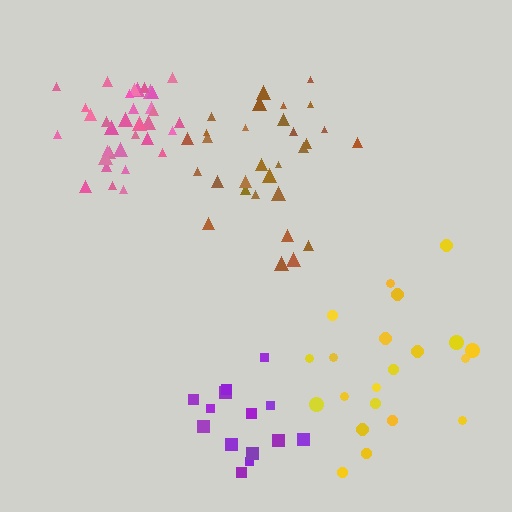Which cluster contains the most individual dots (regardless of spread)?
Pink (34).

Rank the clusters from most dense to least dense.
pink, brown, purple, yellow.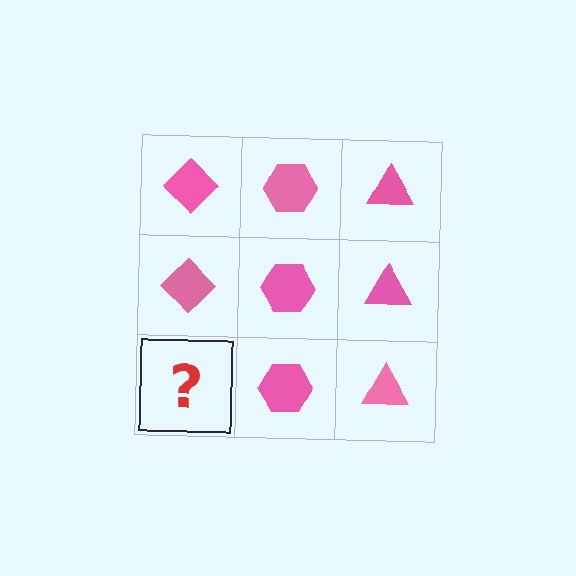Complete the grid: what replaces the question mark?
The question mark should be replaced with a pink diamond.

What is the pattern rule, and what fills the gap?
The rule is that each column has a consistent shape. The gap should be filled with a pink diamond.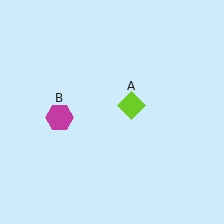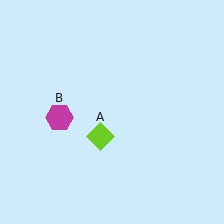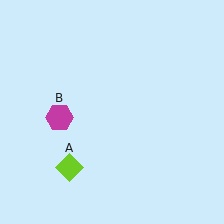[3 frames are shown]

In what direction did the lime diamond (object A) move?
The lime diamond (object A) moved down and to the left.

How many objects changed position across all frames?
1 object changed position: lime diamond (object A).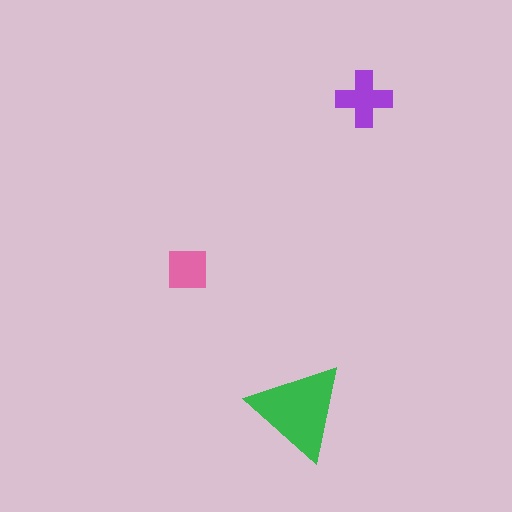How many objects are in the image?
There are 3 objects in the image.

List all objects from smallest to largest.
The pink square, the purple cross, the green triangle.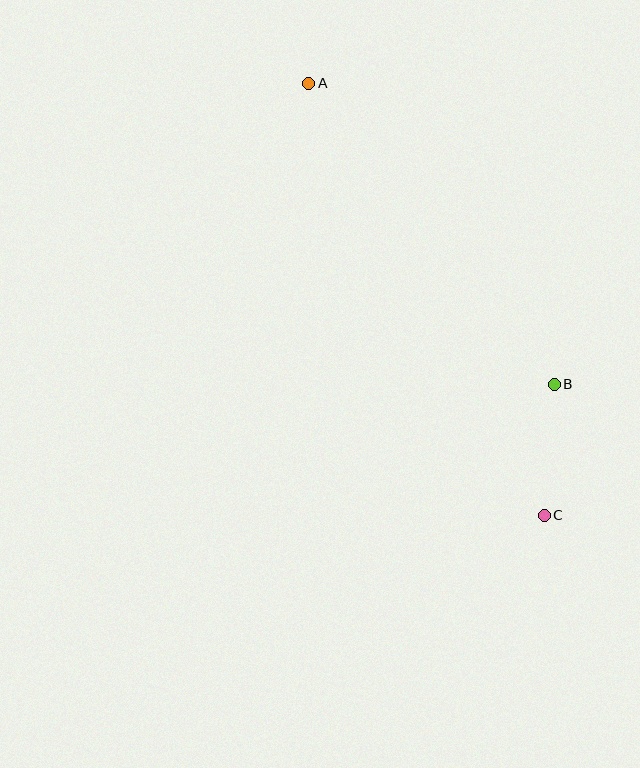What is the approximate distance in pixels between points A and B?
The distance between A and B is approximately 388 pixels.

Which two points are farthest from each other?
Points A and C are farthest from each other.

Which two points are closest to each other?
Points B and C are closest to each other.